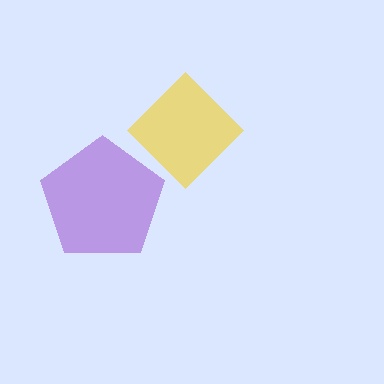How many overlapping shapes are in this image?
There are 2 overlapping shapes in the image.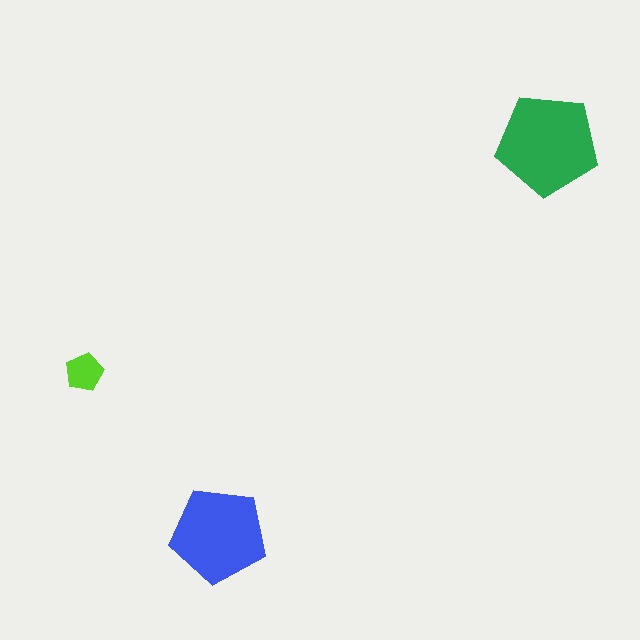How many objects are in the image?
There are 3 objects in the image.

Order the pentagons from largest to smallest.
the green one, the blue one, the lime one.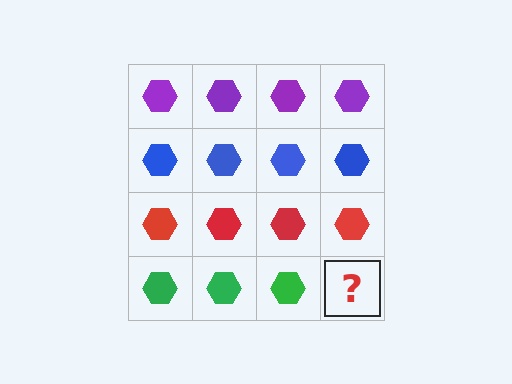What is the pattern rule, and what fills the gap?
The rule is that each row has a consistent color. The gap should be filled with a green hexagon.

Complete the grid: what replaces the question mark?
The question mark should be replaced with a green hexagon.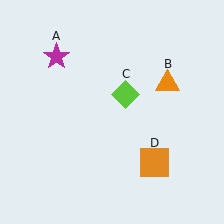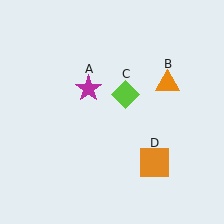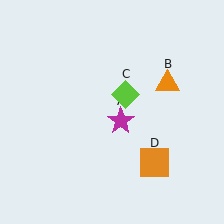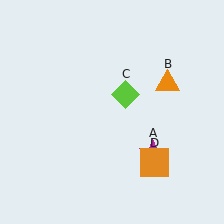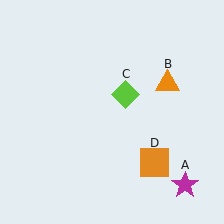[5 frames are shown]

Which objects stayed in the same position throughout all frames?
Orange triangle (object B) and lime diamond (object C) and orange square (object D) remained stationary.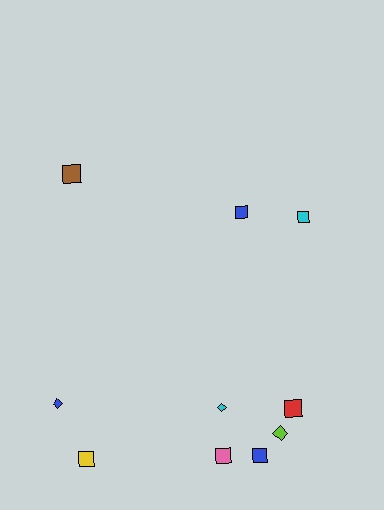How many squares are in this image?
There are 7 squares.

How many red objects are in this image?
There is 1 red object.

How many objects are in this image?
There are 10 objects.